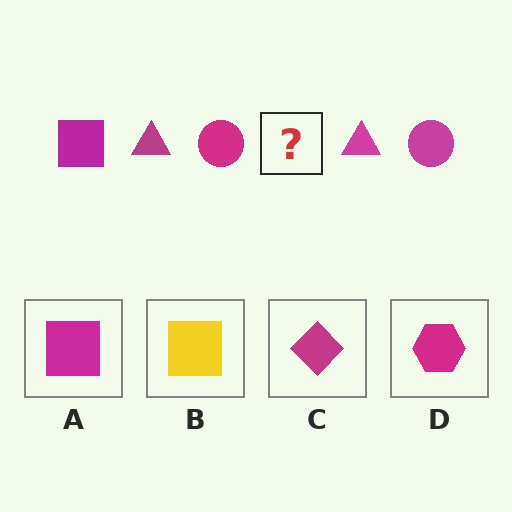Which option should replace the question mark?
Option A.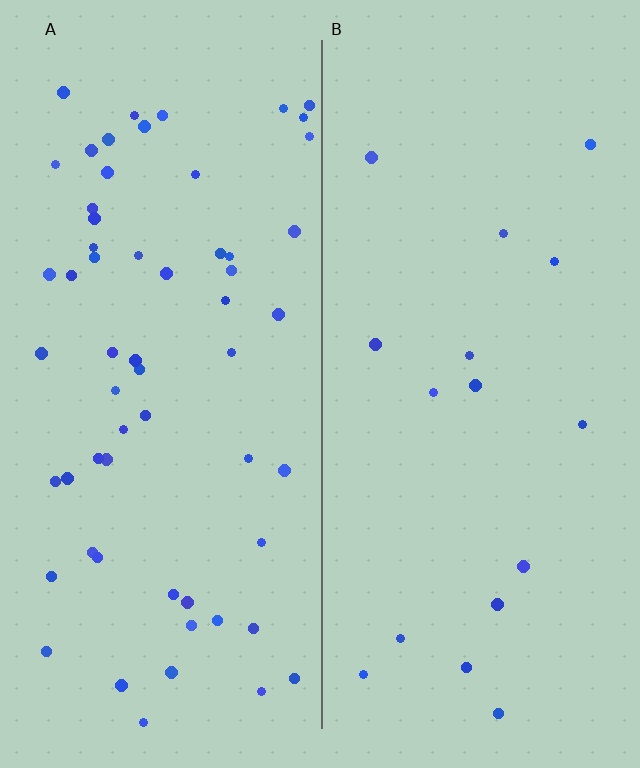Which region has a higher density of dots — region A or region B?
A (the left).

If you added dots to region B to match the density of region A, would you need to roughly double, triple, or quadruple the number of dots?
Approximately quadruple.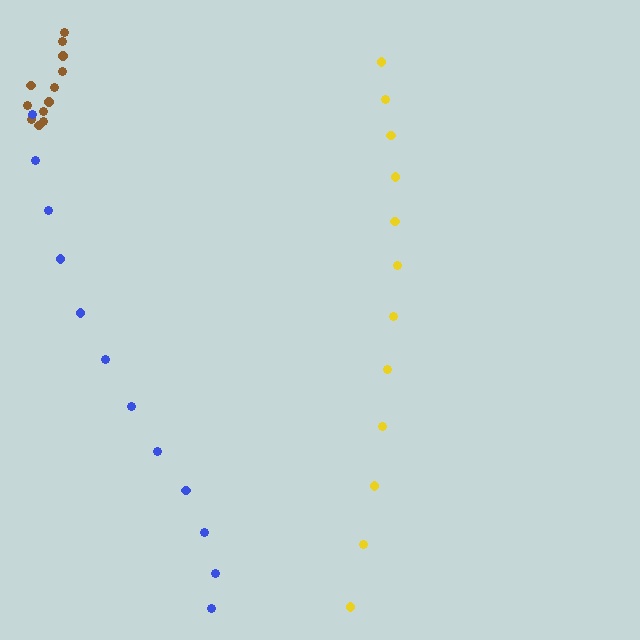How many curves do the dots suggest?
There are 3 distinct paths.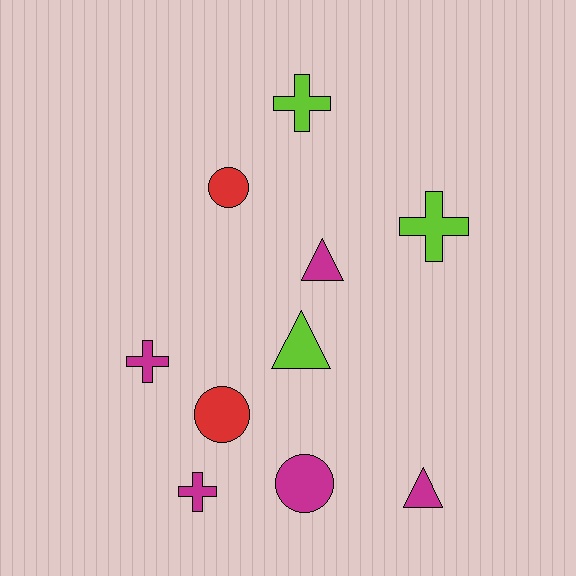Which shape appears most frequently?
Cross, with 4 objects.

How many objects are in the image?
There are 10 objects.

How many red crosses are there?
There are no red crosses.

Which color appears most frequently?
Magenta, with 5 objects.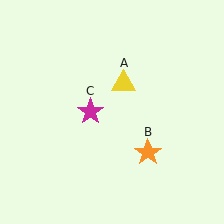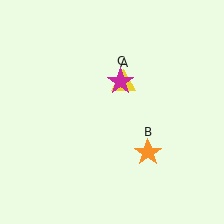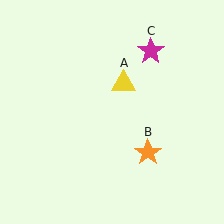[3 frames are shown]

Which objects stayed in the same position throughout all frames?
Yellow triangle (object A) and orange star (object B) remained stationary.